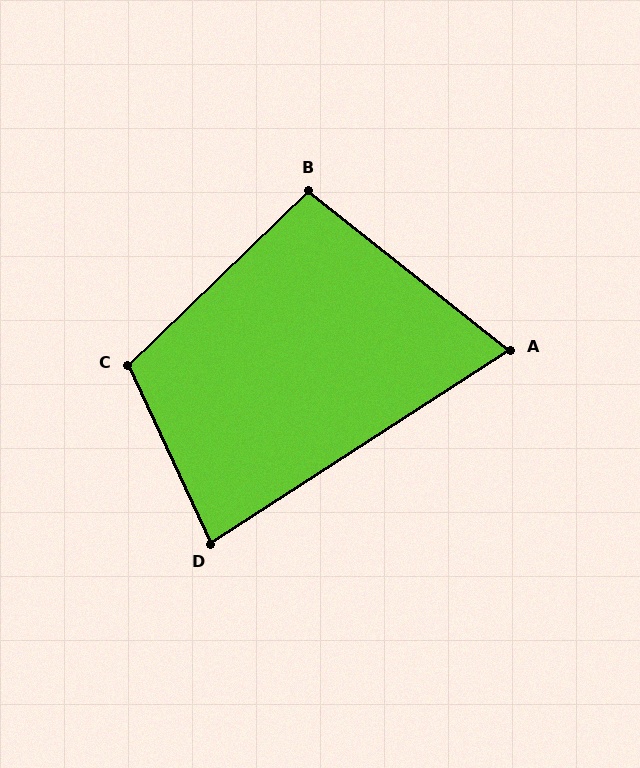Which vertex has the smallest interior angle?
A, at approximately 71 degrees.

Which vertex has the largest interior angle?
C, at approximately 109 degrees.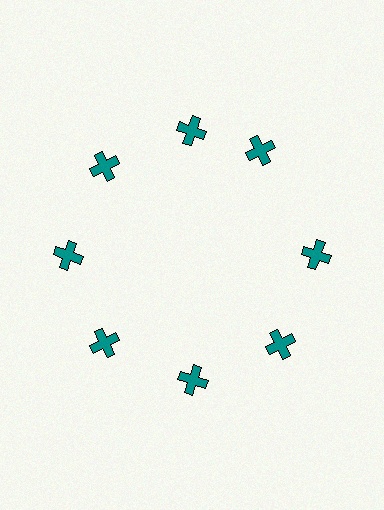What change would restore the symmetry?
The symmetry would be restored by rotating it back into even spacing with its neighbors so that all 8 crosses sit at equal angles and equal distance from the center.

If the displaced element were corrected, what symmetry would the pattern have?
It would have 8-fold rotational symmetry — the pattern would map onto itself every 45 degrees.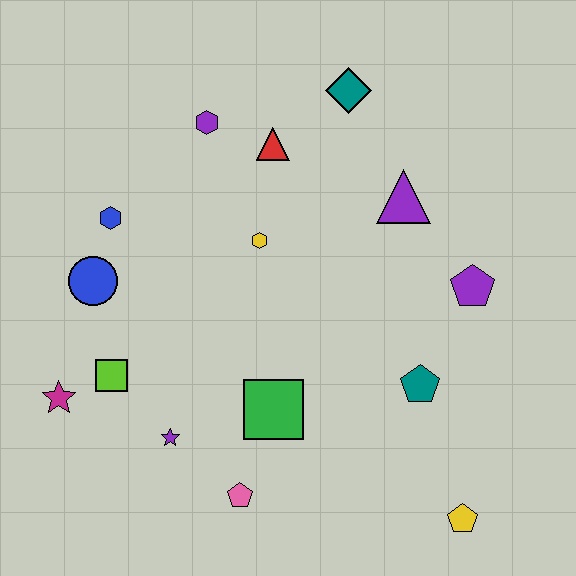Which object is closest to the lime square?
The magenta star is closest to the lime square.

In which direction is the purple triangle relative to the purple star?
The purple triangle is above the purple star.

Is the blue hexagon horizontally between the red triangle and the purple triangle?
No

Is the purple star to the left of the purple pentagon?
Yes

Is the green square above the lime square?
No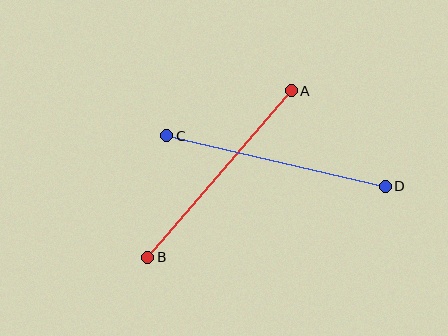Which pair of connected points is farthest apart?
Points C and D are farthest apart.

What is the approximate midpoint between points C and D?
The midpoint is at approximately (276, 161) pixels.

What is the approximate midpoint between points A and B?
The midpoint is at approximately (219, 174) pixels.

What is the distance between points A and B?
The distance is approximately 220 pixels.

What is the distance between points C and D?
The distance is approximately 224 pixels.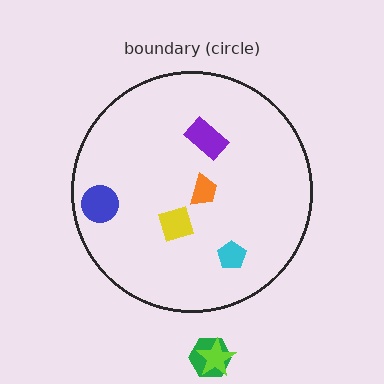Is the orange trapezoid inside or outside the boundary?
Inside.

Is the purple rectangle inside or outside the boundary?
Inside.